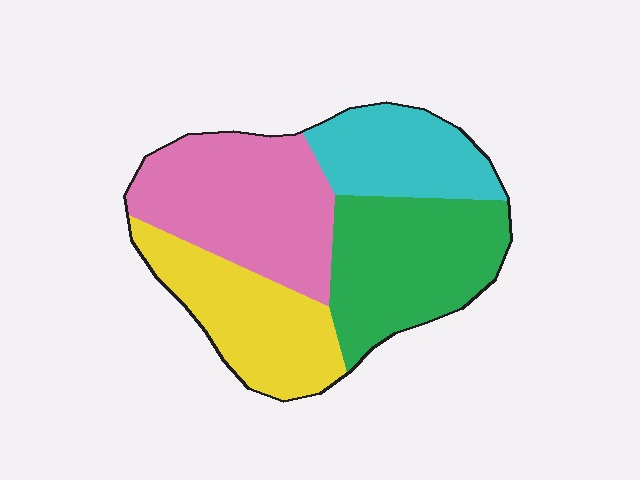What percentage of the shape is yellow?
Yellow takes up between a sixth and a third of the shape.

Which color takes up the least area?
Cyan, at roughly 20%.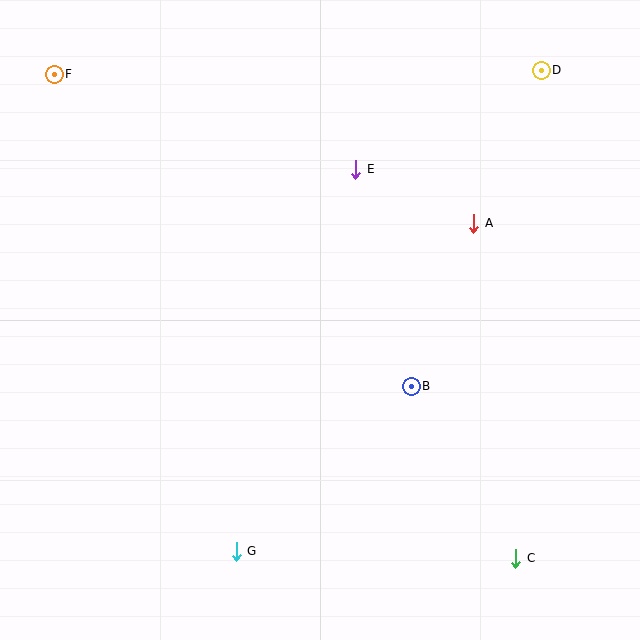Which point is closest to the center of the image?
Point B at (411, 386) is closest to the center.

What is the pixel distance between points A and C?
The distance between A and C is 337 pixels.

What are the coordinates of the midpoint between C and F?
The midpoint between C and F is at (285, 316).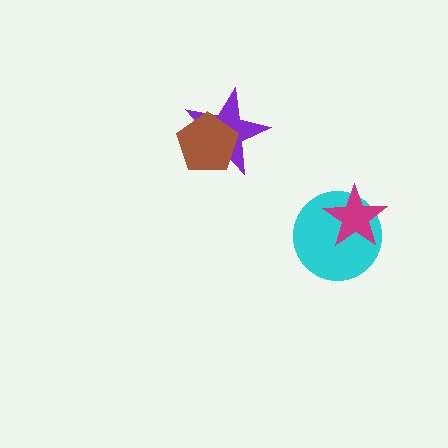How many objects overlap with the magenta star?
1 object overlaps with the magenta star.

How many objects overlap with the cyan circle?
1 object overlaps with the cyan circle.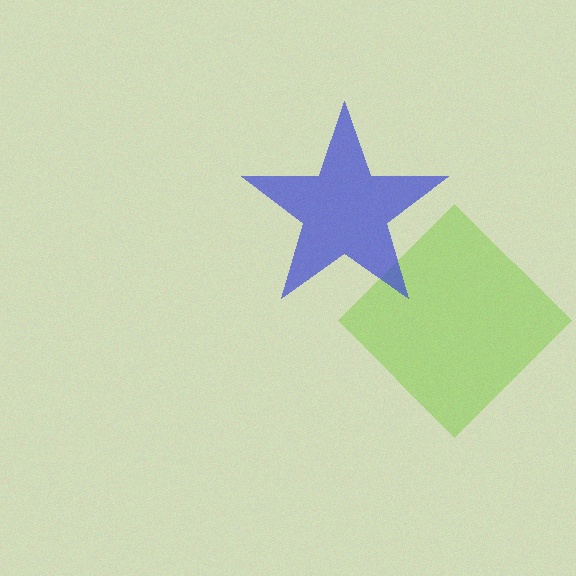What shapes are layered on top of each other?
The layered shapes are: a lime diamond, a blue star.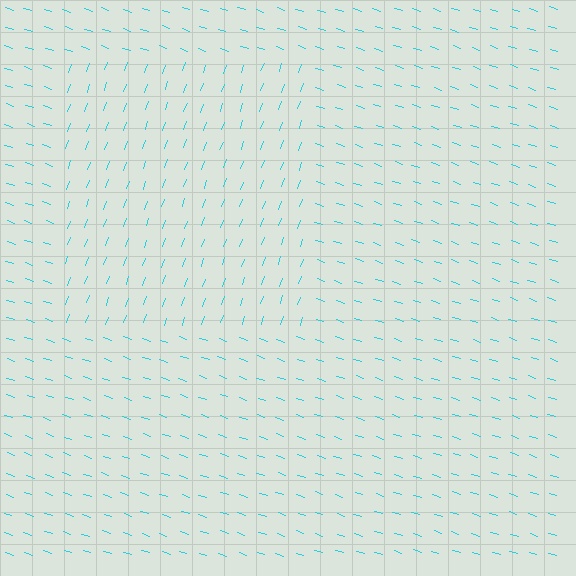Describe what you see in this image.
The image is filled with small cyan line segments. A rectangle region in the image has lines oriented differently from the surrounding lines, creating a visible texture boundary.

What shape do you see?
I see a rectangle.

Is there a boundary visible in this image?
Yes, there is a texture boundary formed by a change in line orientation.